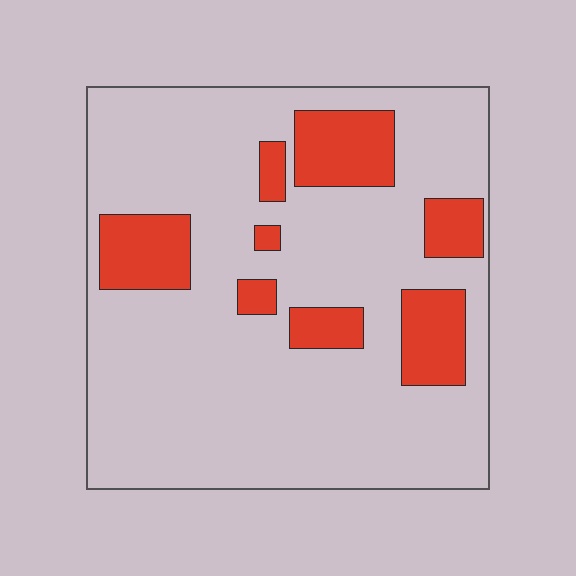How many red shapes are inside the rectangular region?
8.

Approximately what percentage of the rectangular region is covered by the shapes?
Approximately 20%.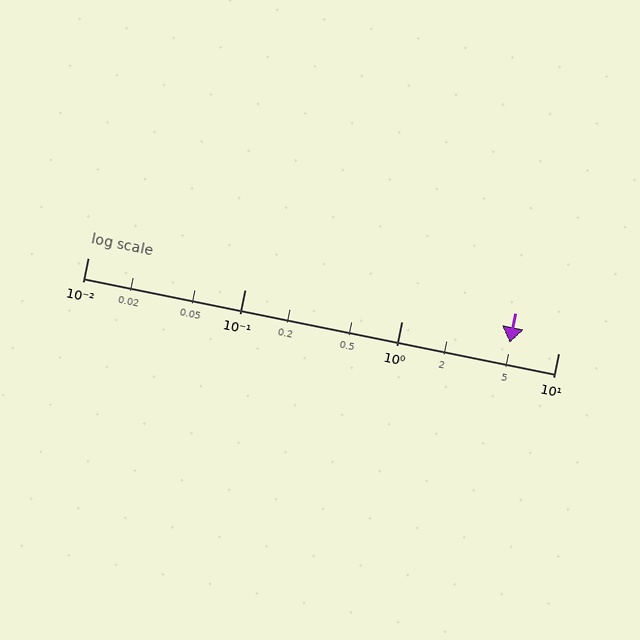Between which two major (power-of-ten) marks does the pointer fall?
The pointer is between 1 and 10.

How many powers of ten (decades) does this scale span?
The scale spans 3 decades, from 0.01 to 10.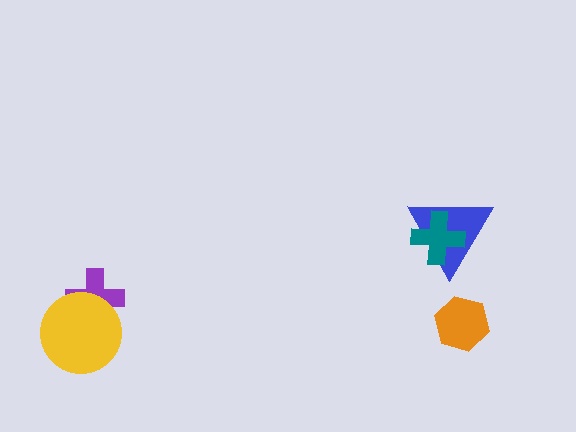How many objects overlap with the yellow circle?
1 object overlaps with the yellow circle.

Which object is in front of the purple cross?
The yellow circle is in front of the purple cross.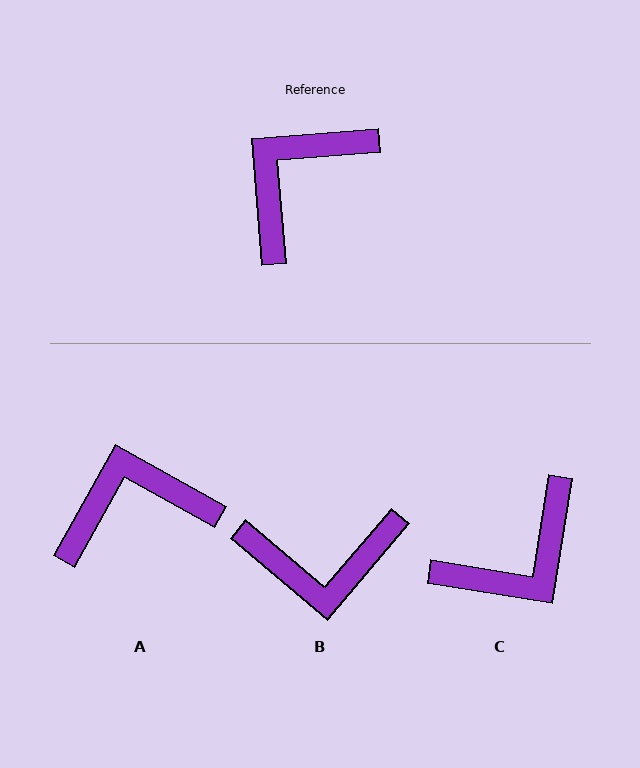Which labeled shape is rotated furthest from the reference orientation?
C, about 166 degrees away.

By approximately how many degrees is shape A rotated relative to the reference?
Approximately 34 degrees clockwise.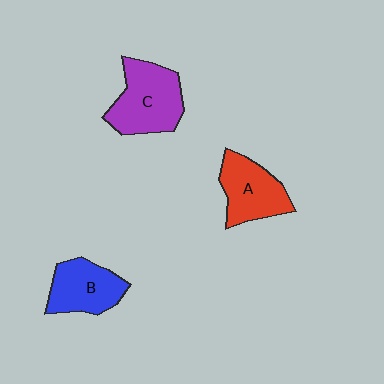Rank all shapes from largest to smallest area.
From largest to smallest: C (purple), A (red), B (blue).